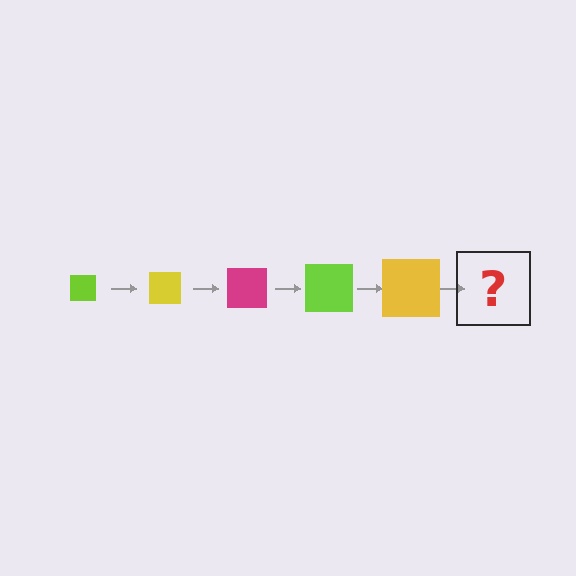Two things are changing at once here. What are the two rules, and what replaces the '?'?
The two rules are that the square grows larger each step and the color cycles through lime, yellow, and magenta. The '?' should be a magenta square, larger than the previous one.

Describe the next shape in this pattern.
It should be a magenta square, larger than the previous one.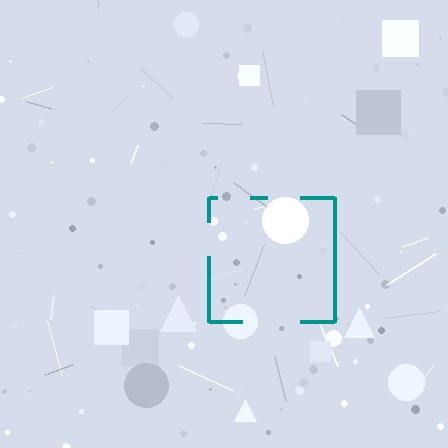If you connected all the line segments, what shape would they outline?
They would outline a square.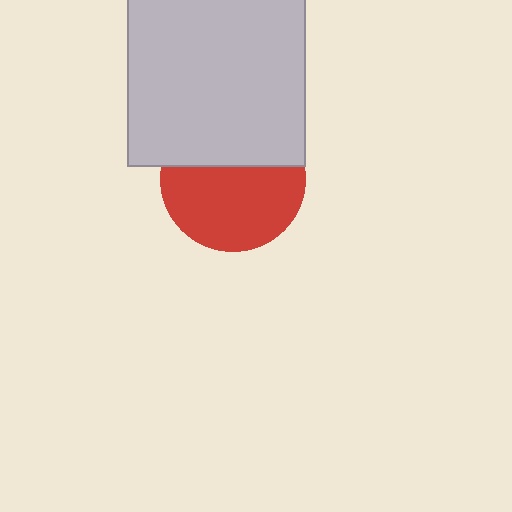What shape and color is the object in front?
The object in front is a light gray square.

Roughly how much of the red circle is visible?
About half of it is visible (roughly 60%).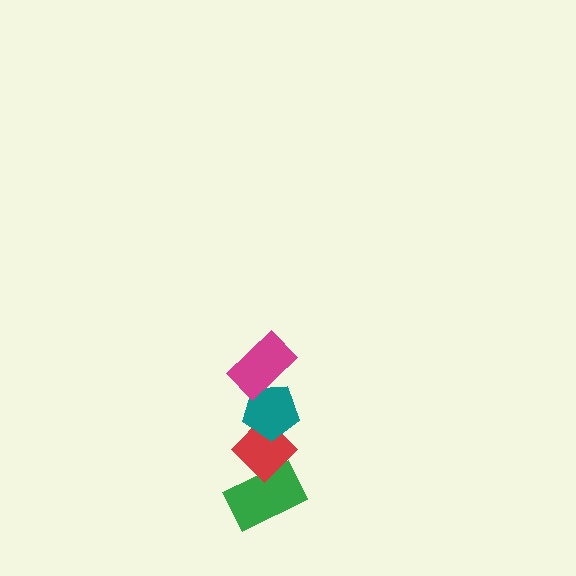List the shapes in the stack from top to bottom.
From top to bottom: the magenta rectangle, the teal pentagon, the red diamond, the green rectangle.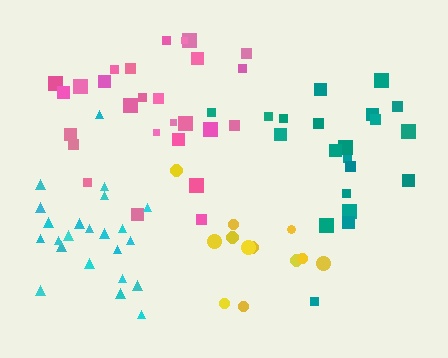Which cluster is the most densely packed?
Cyan.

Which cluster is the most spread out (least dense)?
Teal.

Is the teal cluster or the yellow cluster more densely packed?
Yellow.